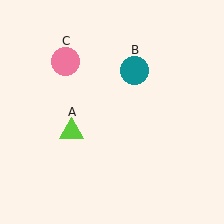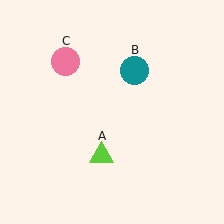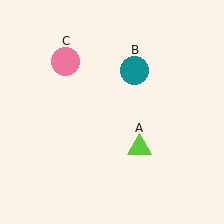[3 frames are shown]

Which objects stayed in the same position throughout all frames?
Teal circle (object B) and pink circle (object C) remained stationary.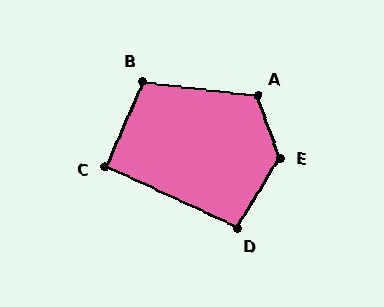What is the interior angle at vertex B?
Approximately 106 degrees (obtuse).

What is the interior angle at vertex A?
Approximately 116 degrees (obtuse).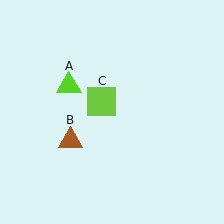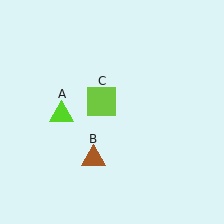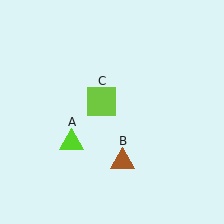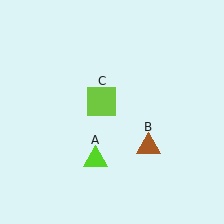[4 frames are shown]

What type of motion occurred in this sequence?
The lime triangle (object A), brown triangle (object B) rotated counterclockwise around the center of the scene.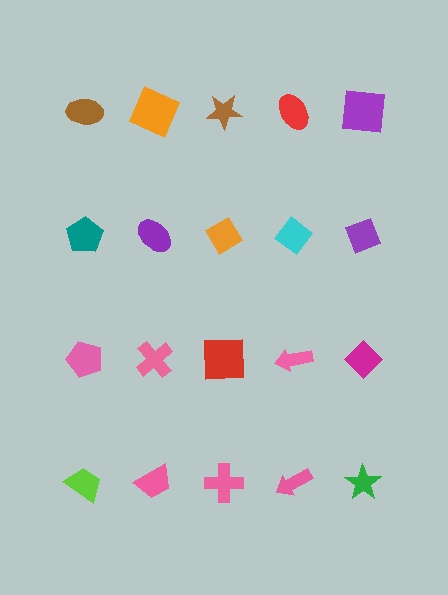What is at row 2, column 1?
A teal pentagon.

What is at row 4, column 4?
A pink arrow.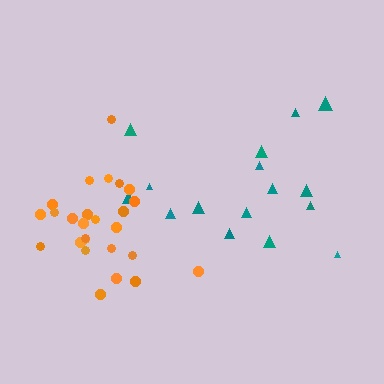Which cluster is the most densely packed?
Orange.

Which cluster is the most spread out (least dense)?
Teal.